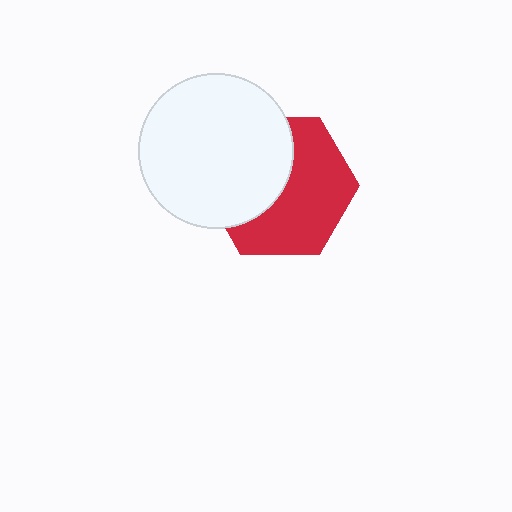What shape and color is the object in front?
The object in front is a white circle.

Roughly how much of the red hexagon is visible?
About half of it is visible (roughly 57%).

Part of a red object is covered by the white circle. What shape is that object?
It is a hexagon.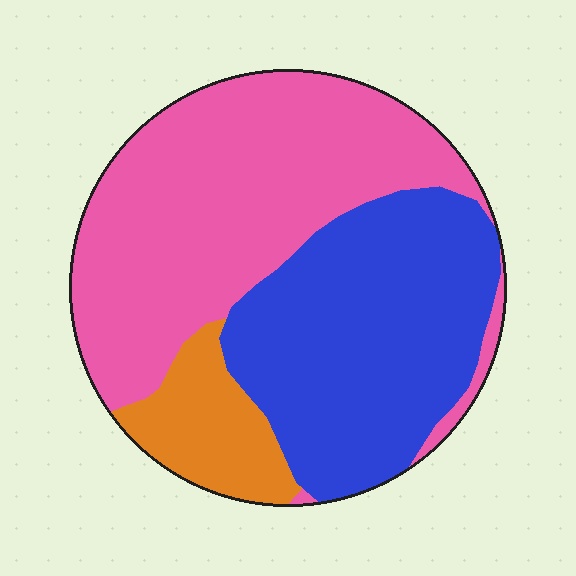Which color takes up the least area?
Orange, at roughly 10%.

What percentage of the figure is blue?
Blue takes up between a third and a half of the figure.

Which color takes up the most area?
Pink, at roughly 50%.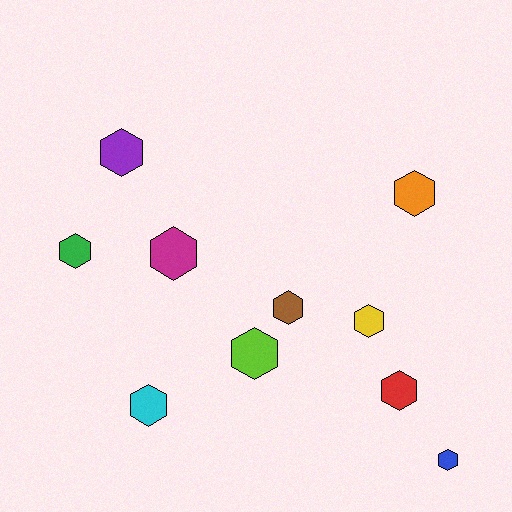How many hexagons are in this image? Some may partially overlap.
There are 10 hexagons.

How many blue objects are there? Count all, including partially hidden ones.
There is 1 blue object.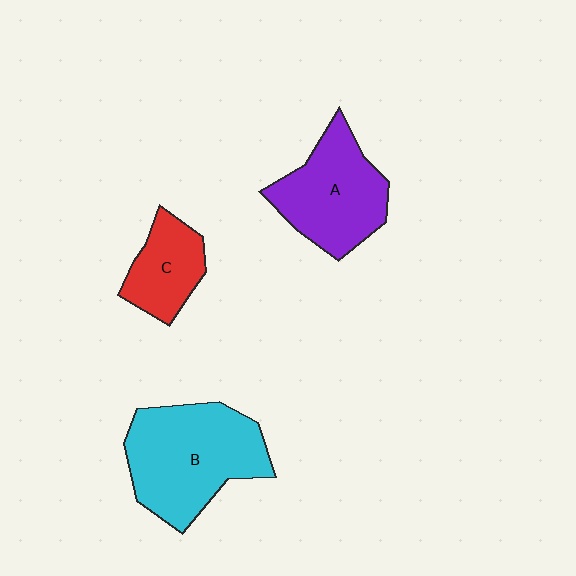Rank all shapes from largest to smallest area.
From largest to smallest: B (cyan), A (purple), C (red).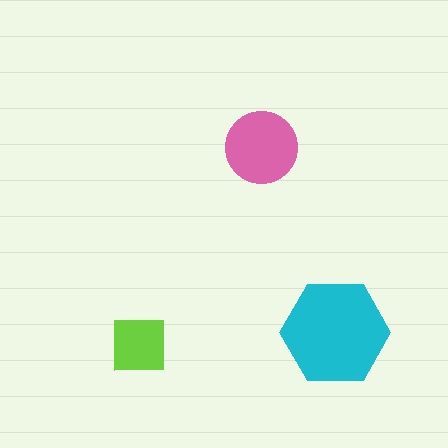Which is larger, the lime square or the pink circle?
The pink circle.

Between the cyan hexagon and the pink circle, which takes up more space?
The cyan hexagon.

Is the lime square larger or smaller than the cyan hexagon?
Smaller.